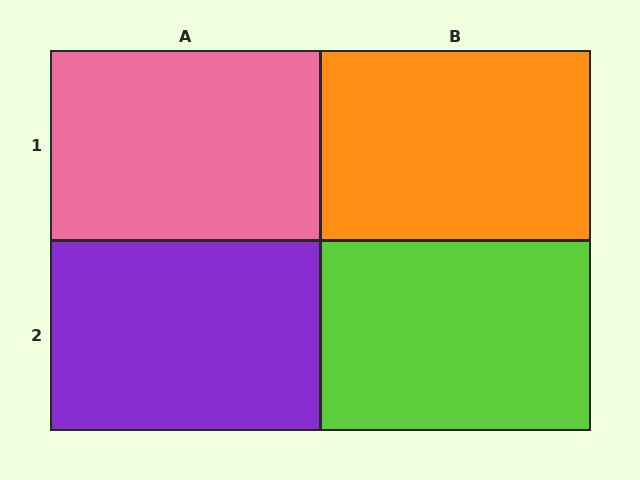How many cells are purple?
1 cell is purple.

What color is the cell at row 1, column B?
Orange.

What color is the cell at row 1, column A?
Pink.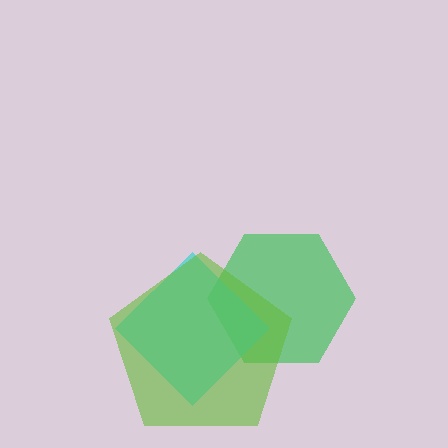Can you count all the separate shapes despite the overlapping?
Yes, there are 3 separate shapes.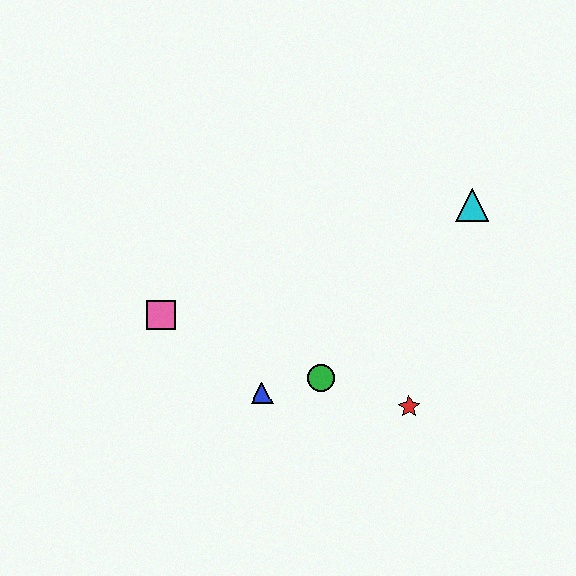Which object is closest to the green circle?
The blue triangle is closest to the green circle.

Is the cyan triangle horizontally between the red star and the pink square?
No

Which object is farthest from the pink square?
The cyan triangle is farthest from the pink square.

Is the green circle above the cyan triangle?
No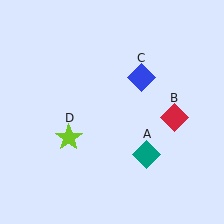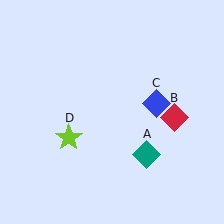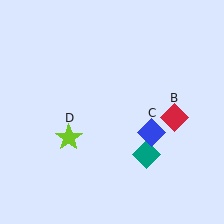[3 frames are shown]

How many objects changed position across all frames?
1 object changed position: blue diamond (object C).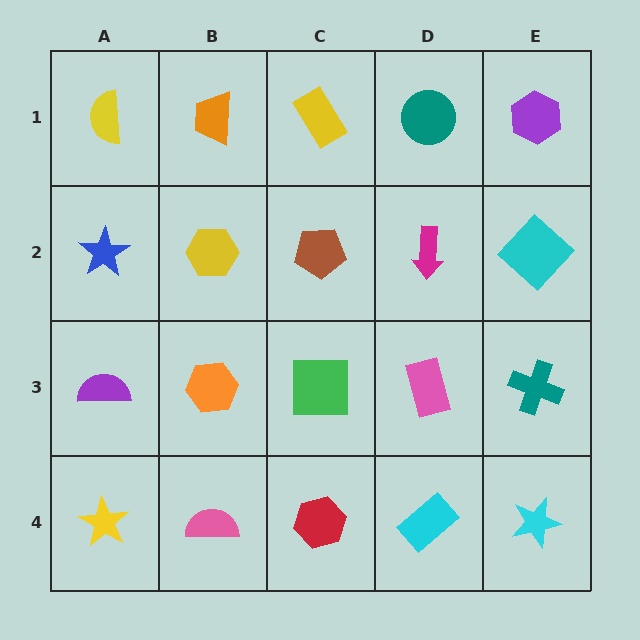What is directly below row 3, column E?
A cyan star.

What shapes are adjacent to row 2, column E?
A purple hexagon (row 1, column E), a teal cross (row 3, column E), a magenta arrow (row 2, column D).